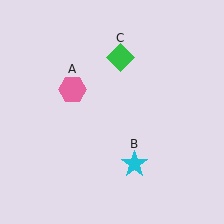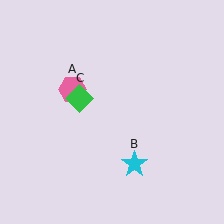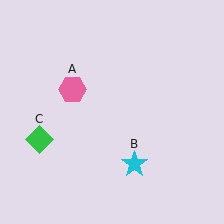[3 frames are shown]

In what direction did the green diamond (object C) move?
The green diamond (object C) moved down and to the left.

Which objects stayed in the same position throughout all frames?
Pink hexagon (object A) and cyan star (object B) remained stationary.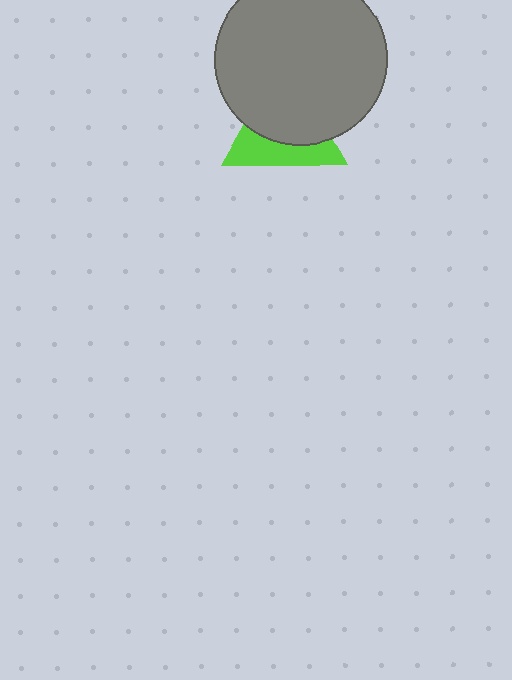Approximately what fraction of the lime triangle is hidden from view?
Roughly 59% of the lime triangle is hidden behind the gray circle.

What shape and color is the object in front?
The object in front is a gray circle.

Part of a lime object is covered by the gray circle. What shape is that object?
It is a triangle.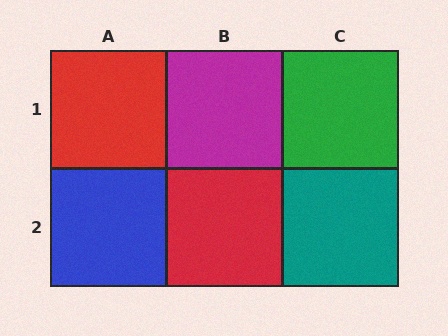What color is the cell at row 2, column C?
Teal.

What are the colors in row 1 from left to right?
Red, magenta, green.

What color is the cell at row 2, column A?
Blue.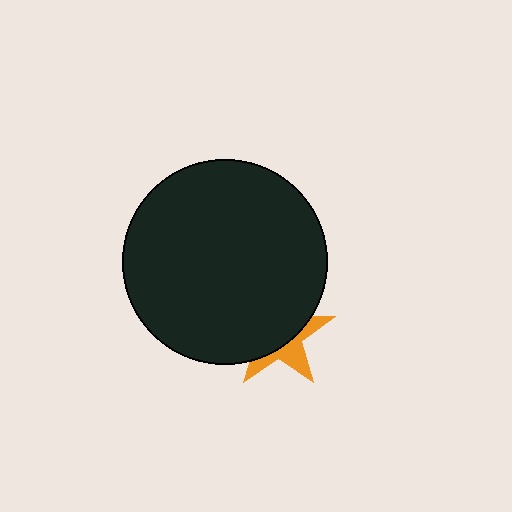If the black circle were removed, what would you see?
You would see the complete orange star.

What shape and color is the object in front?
The object in front is a black circle.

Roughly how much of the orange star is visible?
A small part of it is visible (roughly 37%).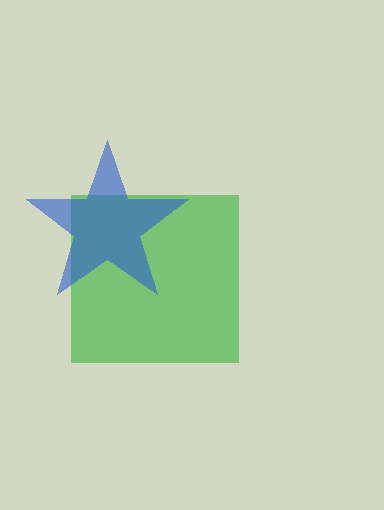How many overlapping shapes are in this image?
There are 2 overlapping shapes in the image.